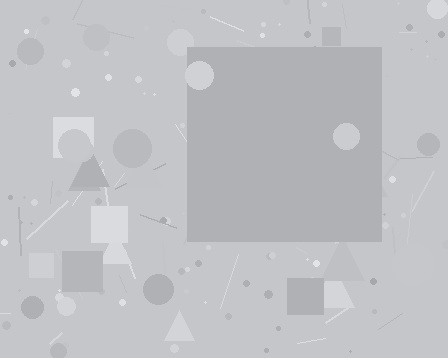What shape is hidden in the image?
A square is hidden in the image.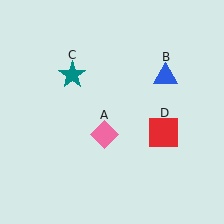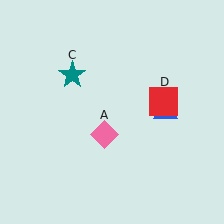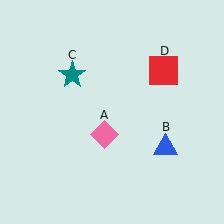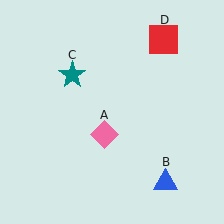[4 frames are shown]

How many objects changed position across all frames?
2 objects changed position: blue triangle (object B), red square (object D).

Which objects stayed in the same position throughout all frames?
Pink diamond (object A) and teal star (object C) remained stationary.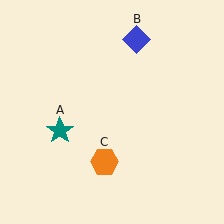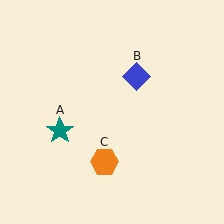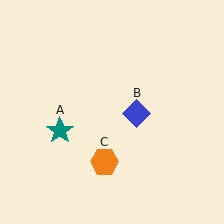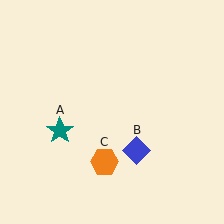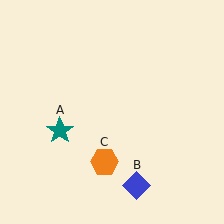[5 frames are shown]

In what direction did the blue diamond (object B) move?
The blue diamond (object B) moved down.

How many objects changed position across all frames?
1 object changed position: blue diamond (object B).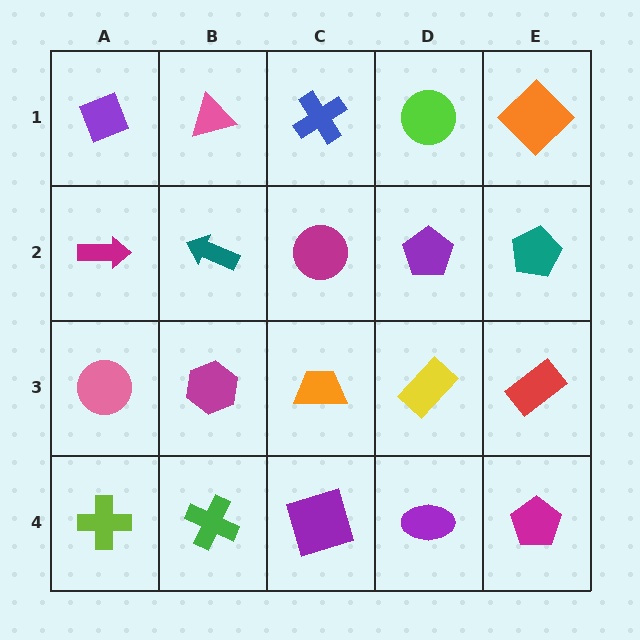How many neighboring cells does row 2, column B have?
4.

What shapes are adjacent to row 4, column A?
A pink circle (row 3, column A), a green cross (row 4, column B).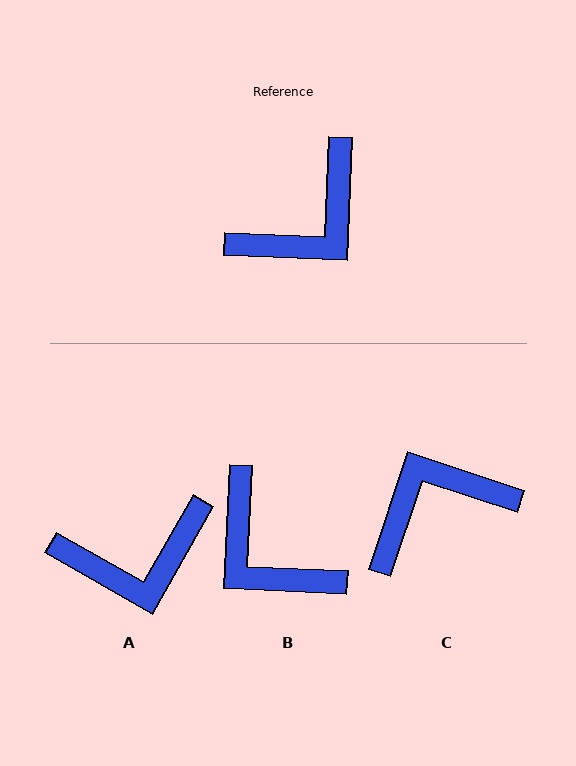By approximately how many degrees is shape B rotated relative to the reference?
Approximately 90 degrees clockwise.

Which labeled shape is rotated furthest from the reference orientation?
C, about 164 degrees away.